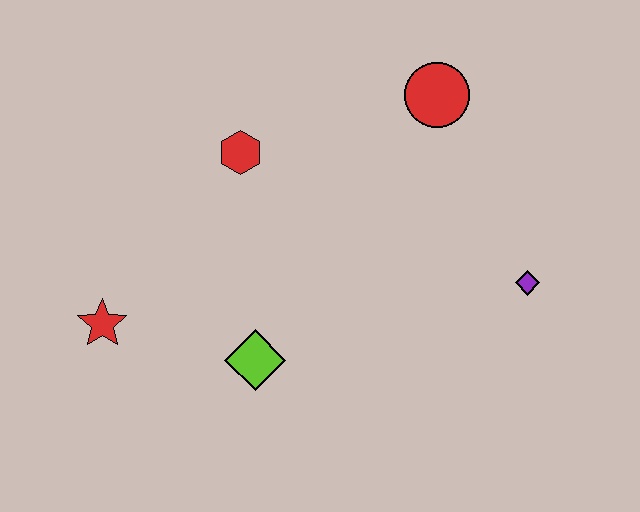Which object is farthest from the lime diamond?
The red circle is farthest from the lime diamond.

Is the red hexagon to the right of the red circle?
No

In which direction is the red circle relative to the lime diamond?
The red circle is above the lime diamond.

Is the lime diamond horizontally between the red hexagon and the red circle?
Yes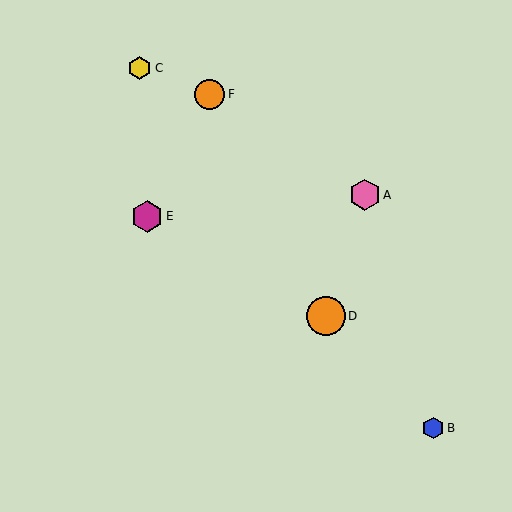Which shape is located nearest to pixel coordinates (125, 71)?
The yellow hexagon (labeled C) at (140, 68) is nearest to that location.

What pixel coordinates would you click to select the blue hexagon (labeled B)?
Click at (433, 428) to select the blue hexagon B.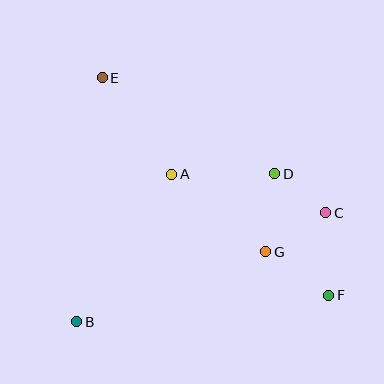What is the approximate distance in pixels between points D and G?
The distance between D and G is approximately 79 pixels.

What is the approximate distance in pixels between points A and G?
The distance between A and G is approximately 122 pixels.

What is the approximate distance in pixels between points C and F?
The distance between C and F is approximately 83 pixels.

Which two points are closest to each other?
Points C and D are closest to each other.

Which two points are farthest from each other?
Points E and F are farthest from each other.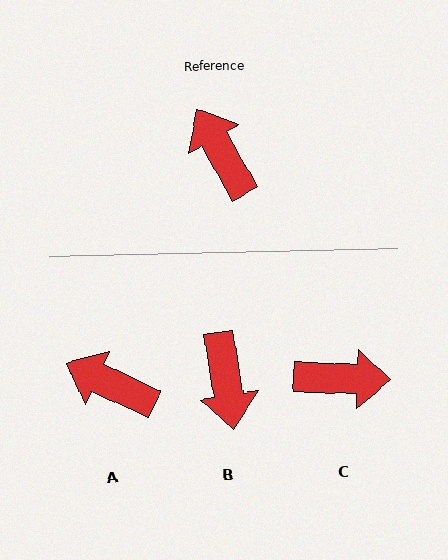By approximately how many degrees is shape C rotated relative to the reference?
Approximately 121 degrees clockwise.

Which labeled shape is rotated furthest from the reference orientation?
B, about 160 degrees away.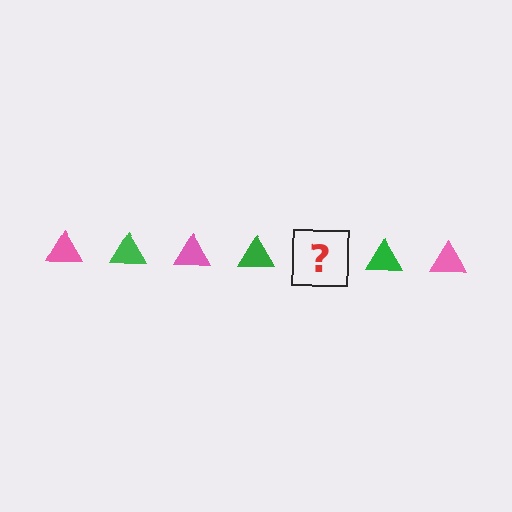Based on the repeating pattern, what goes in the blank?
The blank should be a pink triangle.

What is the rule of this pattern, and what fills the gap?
The rule is that the pattern cycles through pink, green triangles. The gap should be filled with a pink triangle.